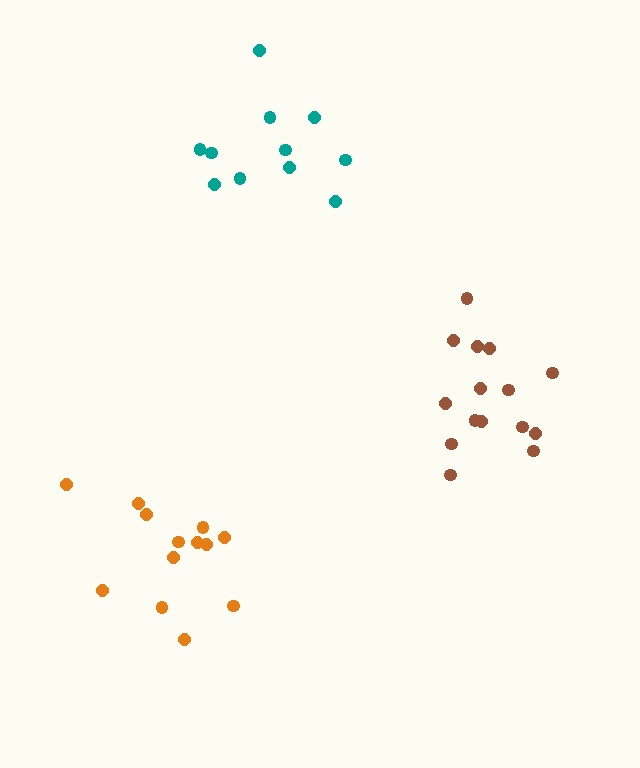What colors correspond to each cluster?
The clusters are colored: teal, orange, brown.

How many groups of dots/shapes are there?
There are 3 groups.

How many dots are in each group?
Group 1: 11 dots, Group 2: 13 dots, Group 3: 15 dots (39 total).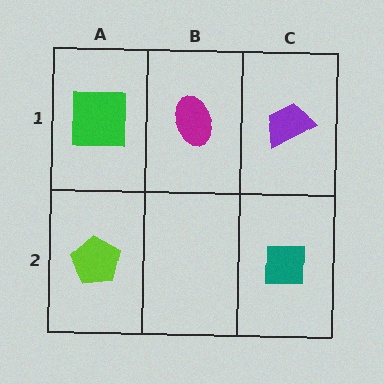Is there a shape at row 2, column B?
No, that cell is empty.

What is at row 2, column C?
A teal square.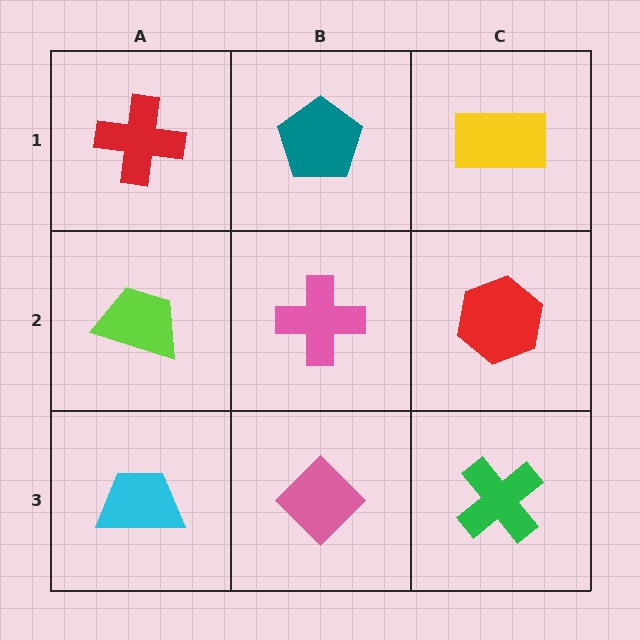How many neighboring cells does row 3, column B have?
3.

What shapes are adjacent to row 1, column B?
A pink cross (row 2, column B), a red cross (row 1, column A), a yellow rectangle (row 1, column C).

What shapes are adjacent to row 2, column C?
A yellow rectangle (row 1, column C), a green cross (row 3, column C), a pink cross (row 2, column B).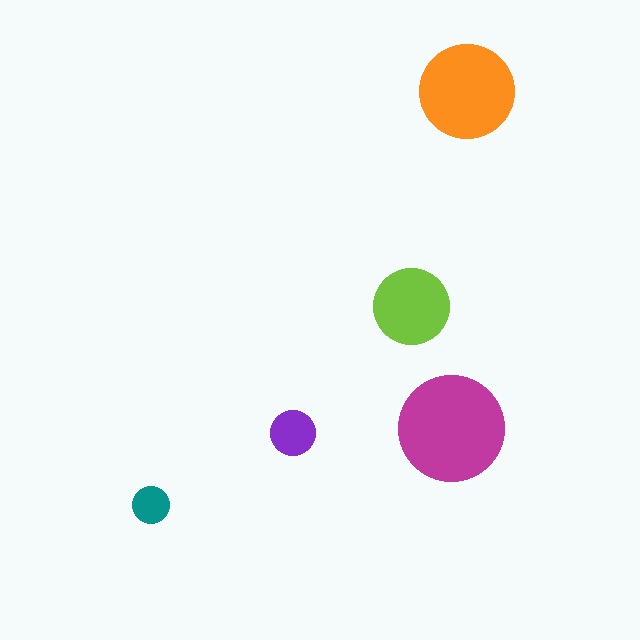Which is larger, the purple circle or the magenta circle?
The magenta one.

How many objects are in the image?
There are 5 objects in the image.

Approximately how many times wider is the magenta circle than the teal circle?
About 3 times wider.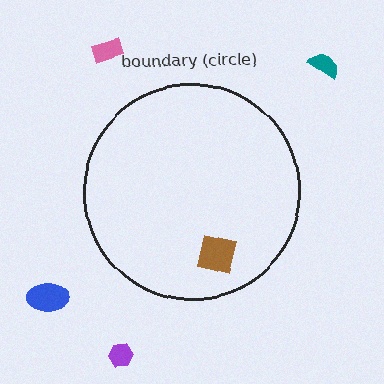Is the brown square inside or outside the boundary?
Inside.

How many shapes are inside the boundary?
1 inside, 4 outside.